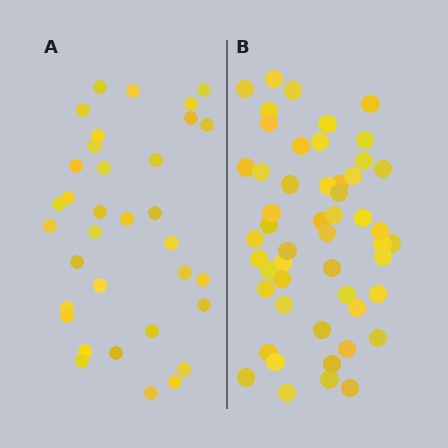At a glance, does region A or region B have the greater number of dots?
Region B (the right region) has more dots.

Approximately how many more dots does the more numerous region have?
Region B has approximately 15 more dots than region A.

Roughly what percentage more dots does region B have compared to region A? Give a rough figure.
About 50% more.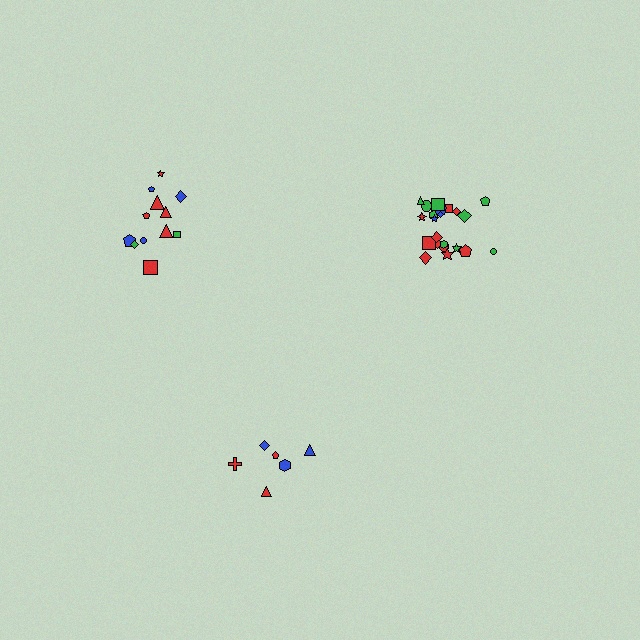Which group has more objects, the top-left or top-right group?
The top-right group.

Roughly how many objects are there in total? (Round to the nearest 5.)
Roughly 40 objects in total.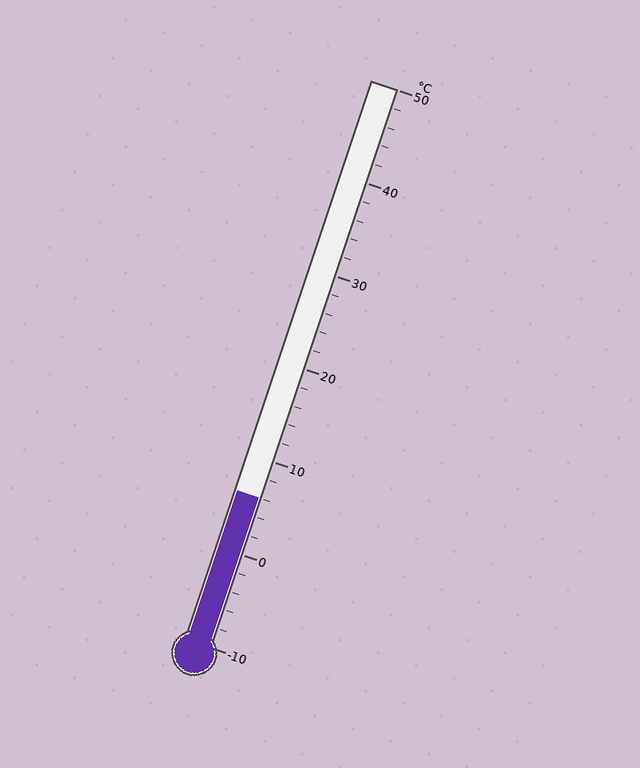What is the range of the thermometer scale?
The thermometer scale ranges from -10°C to 50°C.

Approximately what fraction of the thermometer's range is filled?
The thermometer is filled to approximately 25% of its range.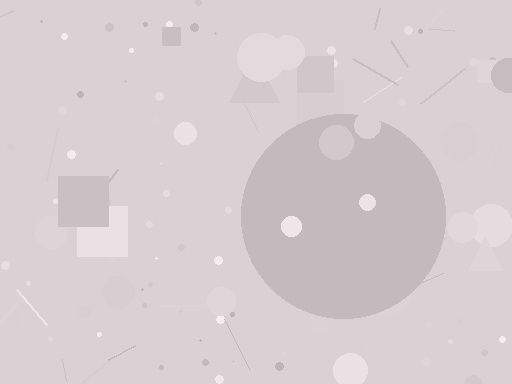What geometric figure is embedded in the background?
A circle is embedded in the background.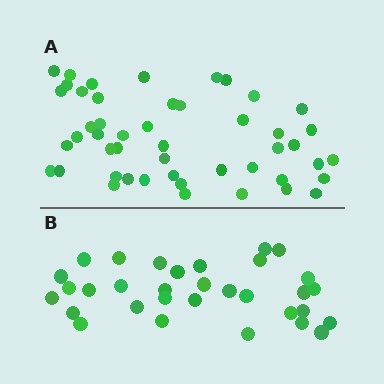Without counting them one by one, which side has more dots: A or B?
Region A (the top region) has more dots.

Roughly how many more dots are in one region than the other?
Region A has approximately 15 more dots than region B.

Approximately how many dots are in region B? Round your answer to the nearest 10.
About 30 dots. (The exact count is 32, which rounds to 30.)